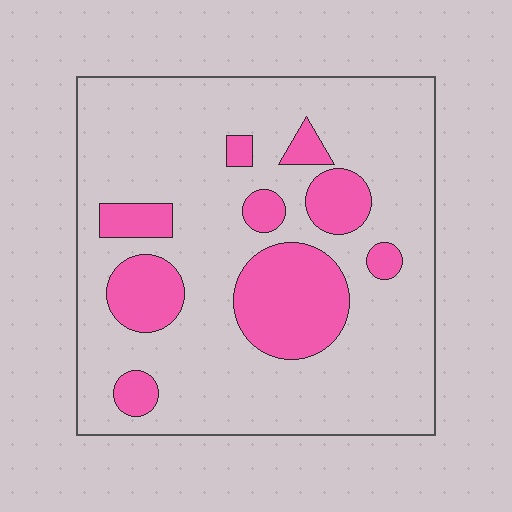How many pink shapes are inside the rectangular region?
9.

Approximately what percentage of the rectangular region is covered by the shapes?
Approximately 20%.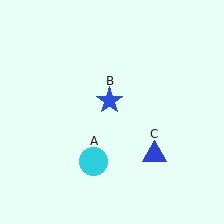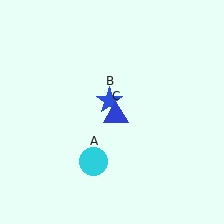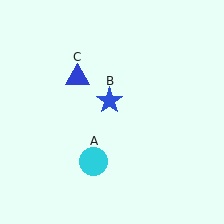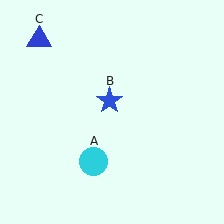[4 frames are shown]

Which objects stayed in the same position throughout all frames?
Cyan circle (object A) and blue star (object B) remained stationary.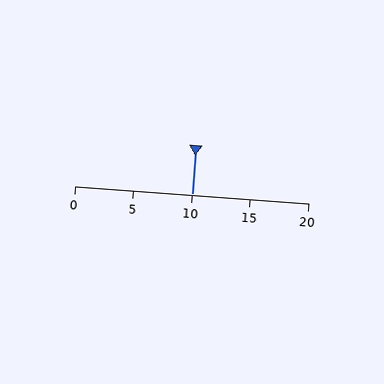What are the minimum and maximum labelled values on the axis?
The axis runs from 0 to 20.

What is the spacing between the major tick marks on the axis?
The major ticks are spaced 5 apart.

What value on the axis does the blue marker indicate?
The marker indicates approximately 10.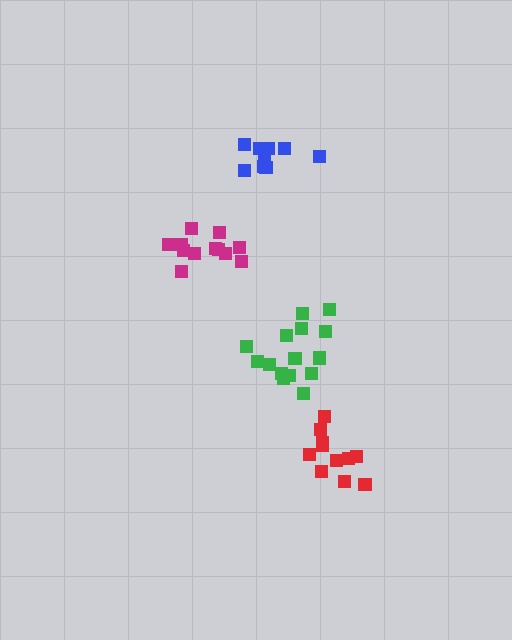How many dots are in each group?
Group 1: 9 dots, Group 2: 12 dots, Group 3: 11 dots, Group 4: 15 dots (47 total).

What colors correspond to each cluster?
The clusters are colored: blue, magenta, red, green.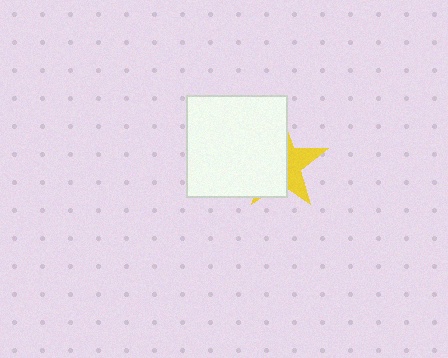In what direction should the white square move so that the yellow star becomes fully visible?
The white square should move left. That is the shortest direction to clear the overlap and leave the yellow star fully visible.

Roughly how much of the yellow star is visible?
A small part of it is visible (roughly 38%).